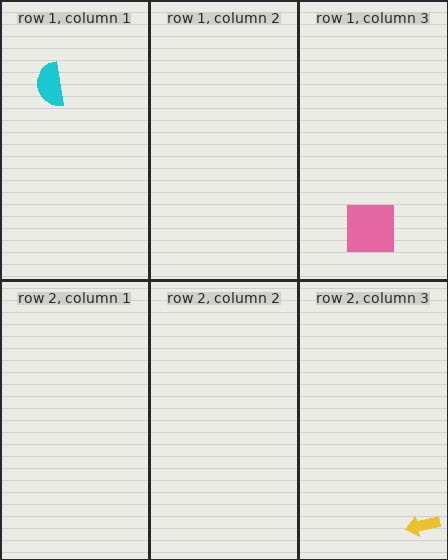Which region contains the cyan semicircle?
The row 1, column 1 region.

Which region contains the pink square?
The row 1, column 3 region.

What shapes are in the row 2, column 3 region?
The yellow arrow.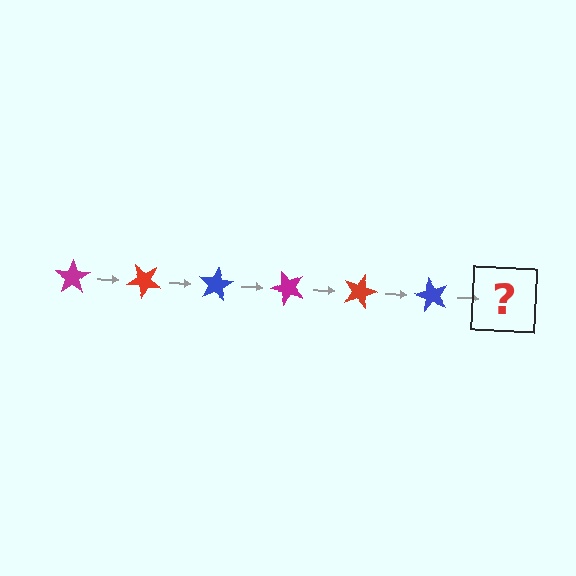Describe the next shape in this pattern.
It should be a magenta star, rotated 240 degrees from the start.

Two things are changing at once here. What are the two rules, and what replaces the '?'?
The two rules are that it rotates 40 degrees each step and the color cycles through magenta, red, and blue. The '?' should be a magenta star, rotated 240 degrees from the start.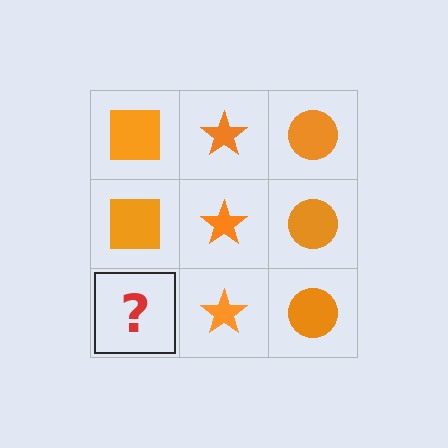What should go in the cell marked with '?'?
The missing cell should contain an orange square.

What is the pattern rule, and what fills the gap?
The rule is that each column has a consistent shape. The gap should be filled with an orange square.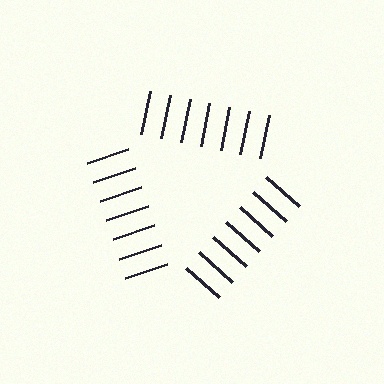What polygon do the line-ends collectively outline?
An illusory triangle — the line segments terminate on its edges but no continuous stroke is drawn.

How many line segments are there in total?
21 — 7 along each of the 3 edges.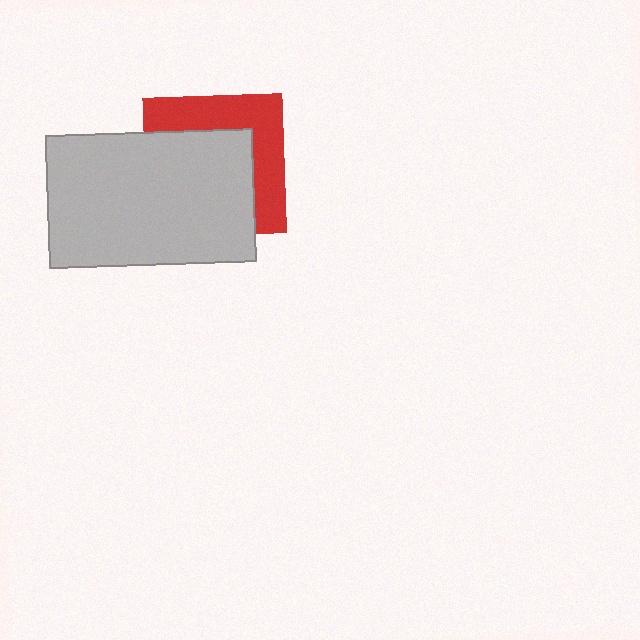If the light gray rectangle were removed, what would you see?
You would see the complete red square.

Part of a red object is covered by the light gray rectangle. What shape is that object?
It is a square.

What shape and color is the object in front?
The object in front is a light gray rectangle.